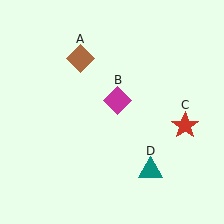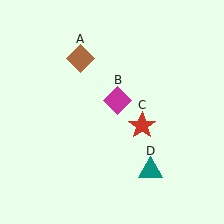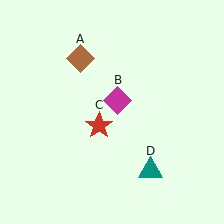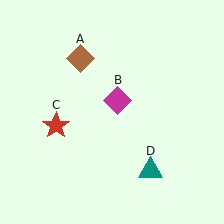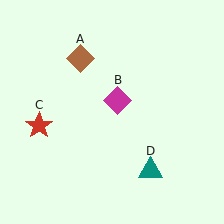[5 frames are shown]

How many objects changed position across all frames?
1 object changed position: red star (object C).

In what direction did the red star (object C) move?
The red star (object C) moved left.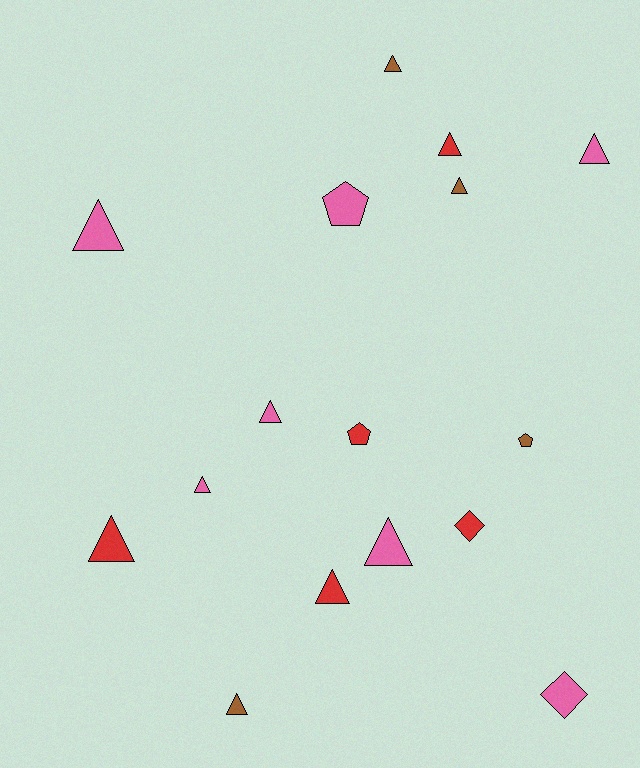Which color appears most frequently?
Pink, with 7 objects.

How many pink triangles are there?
There are 5 pink triangles.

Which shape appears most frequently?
Triangle, with 11 objects.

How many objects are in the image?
There are 16 objects.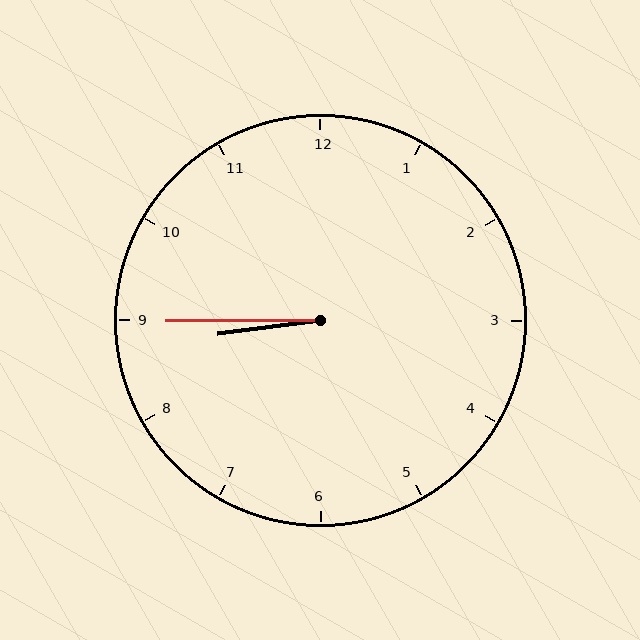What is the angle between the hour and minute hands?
Approximately 8 degrees.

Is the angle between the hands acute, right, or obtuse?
It is acute.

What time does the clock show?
8:45.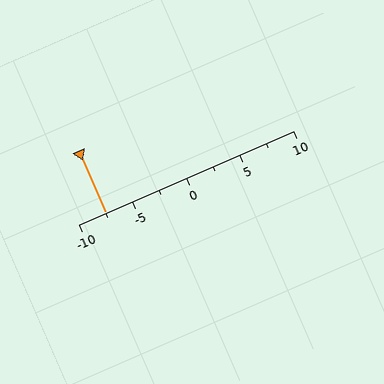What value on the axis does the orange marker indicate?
The marker indicates approximately -7.5.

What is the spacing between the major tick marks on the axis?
The major ticks are spaced 5 apart.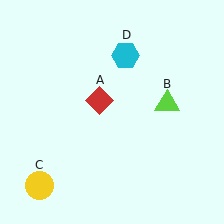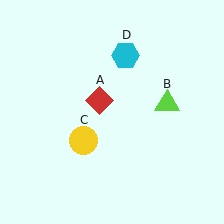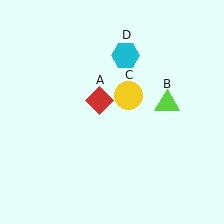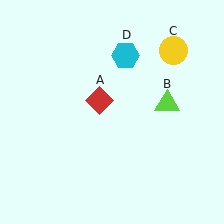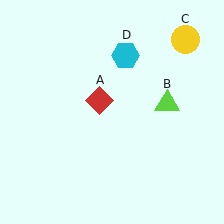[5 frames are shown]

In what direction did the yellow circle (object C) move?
The yellow circle (object C) moved up and to the right.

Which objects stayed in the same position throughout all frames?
Red diamond (object A) and lime triangle (object B) and cyan hexagon (object D) remained stationary.